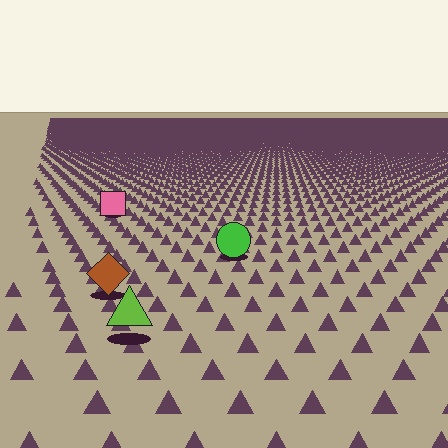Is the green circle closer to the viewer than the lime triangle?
No. The lime triangle is closer — you can tell from the texture gradient: the ground texture is coarser near it.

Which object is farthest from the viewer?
The pink square is farthest from the viewer. It appears smaller and the ground texture around it is denser.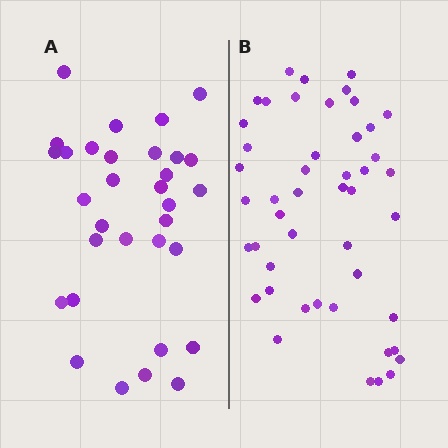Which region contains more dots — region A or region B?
Region B (the right region) has more dots.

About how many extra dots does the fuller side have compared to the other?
Region B has approximately 15 more dots than region A.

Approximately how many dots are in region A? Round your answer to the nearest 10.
About 30 dots. (The exact count is 32, which rounds to 30.)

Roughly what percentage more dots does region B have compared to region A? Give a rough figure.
About 45% more.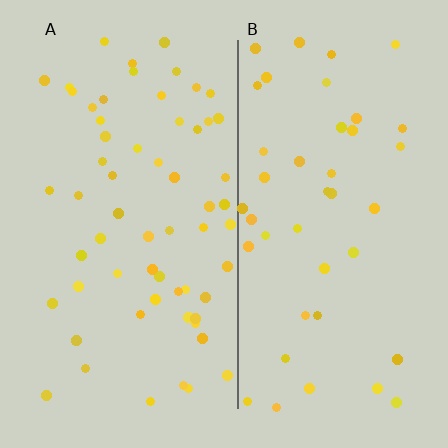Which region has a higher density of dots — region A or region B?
A (the left).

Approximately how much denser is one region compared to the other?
Approximately 1.5× — region A over region B.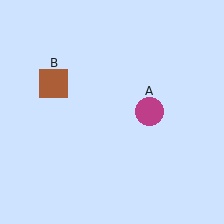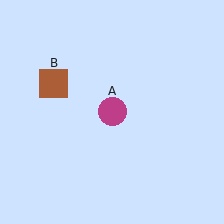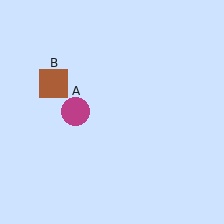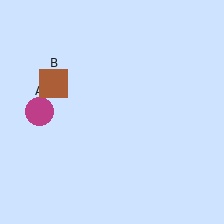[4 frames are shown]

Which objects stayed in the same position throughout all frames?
Brown square (object B) remained stationary.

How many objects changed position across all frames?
1 object changed position: magenta circle (object A).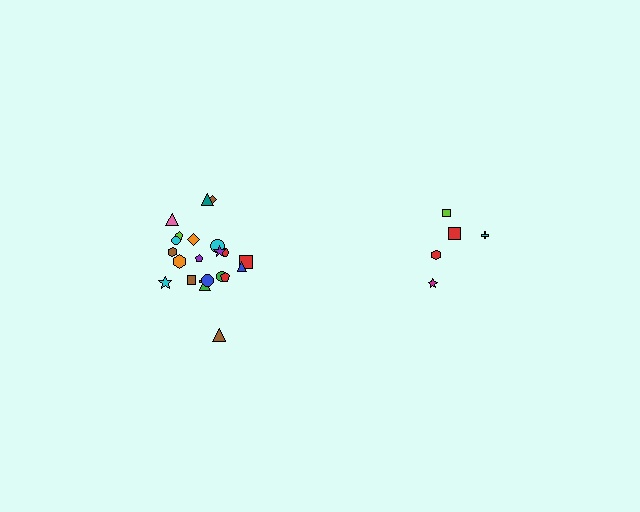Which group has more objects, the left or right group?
The left group.